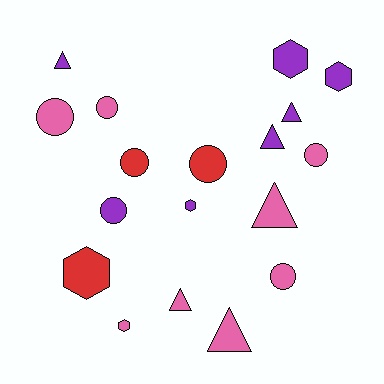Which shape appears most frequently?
Circle, with 7 objects.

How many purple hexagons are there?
There are 3 purple hexagons.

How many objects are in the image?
There are 18 objects.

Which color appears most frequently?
Pink, with 8 objects.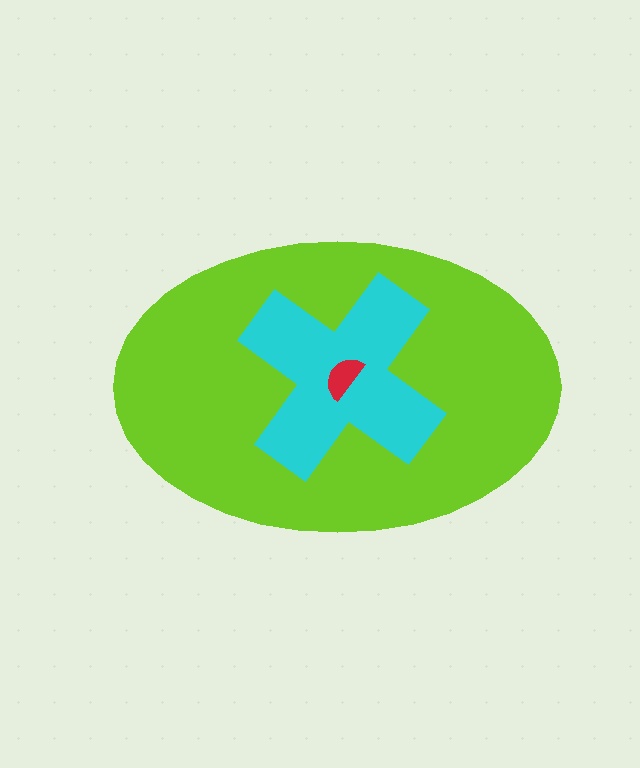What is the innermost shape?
The red semicircle.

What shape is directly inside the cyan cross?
The red semicircle.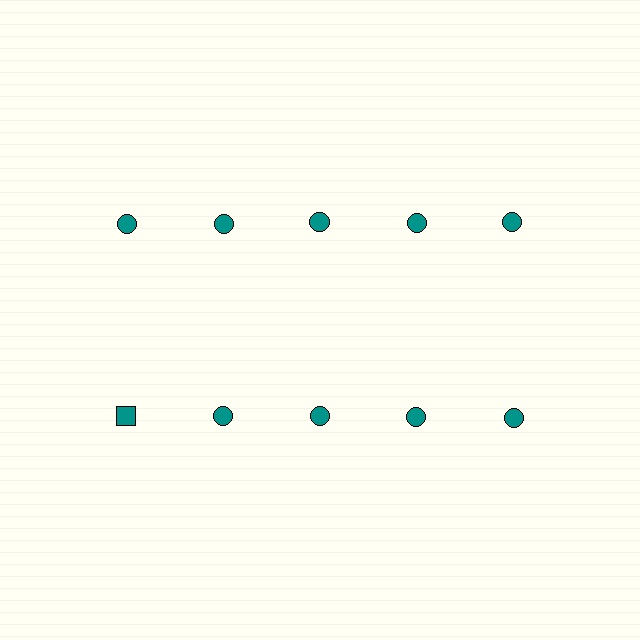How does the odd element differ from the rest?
It has a different shape: square instead of circle.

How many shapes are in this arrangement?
There are 10 shapes arranged in a grid pattern.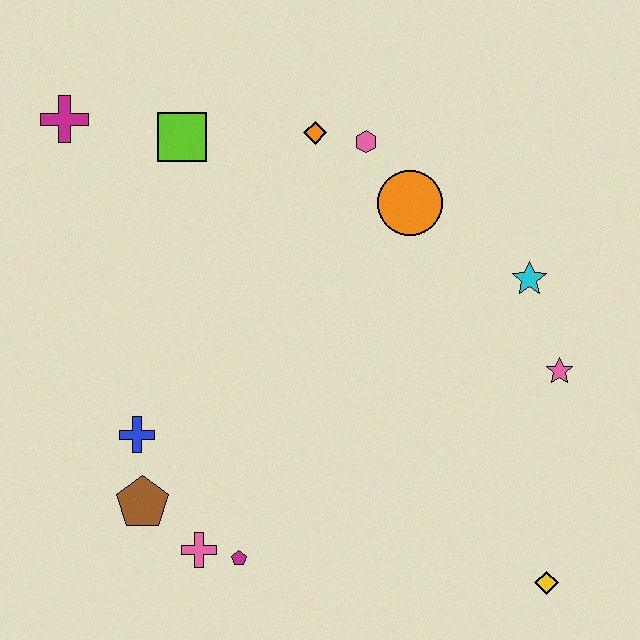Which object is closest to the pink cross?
The magenta pentagon is closest to the pink cross.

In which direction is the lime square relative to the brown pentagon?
The lime square is above the brown pentagon.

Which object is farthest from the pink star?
The magenta cross is farthest from the pink star.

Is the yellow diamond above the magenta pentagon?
No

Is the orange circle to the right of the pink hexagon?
Yes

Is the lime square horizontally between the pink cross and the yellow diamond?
No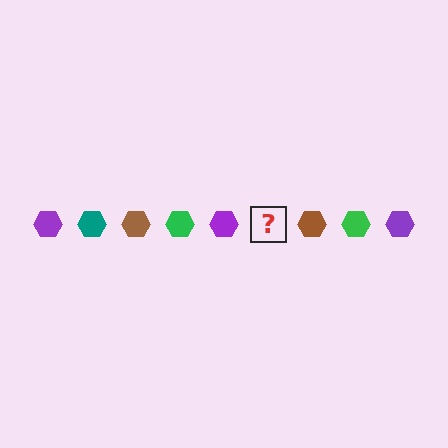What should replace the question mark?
The question mark should be replaced with a teal hexagon.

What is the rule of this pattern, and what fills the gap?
The rule is that the pattern cycles through purple, teal, brown, green hexagons. The gap should be filled with a teal hexagon.